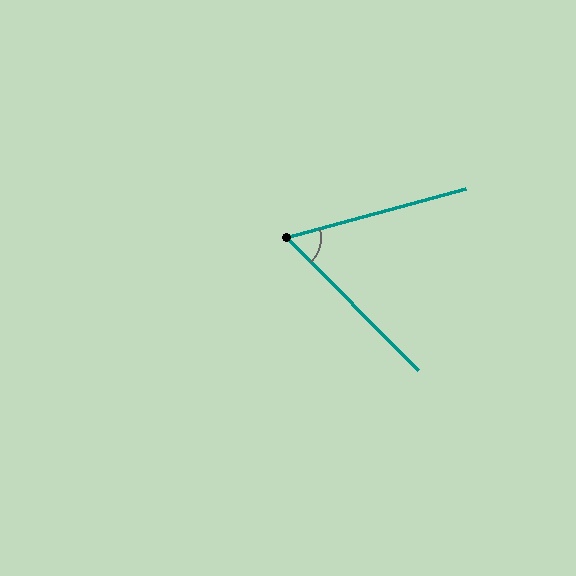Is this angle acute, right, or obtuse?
It is acute.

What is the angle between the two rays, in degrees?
Approximately 61 degrees.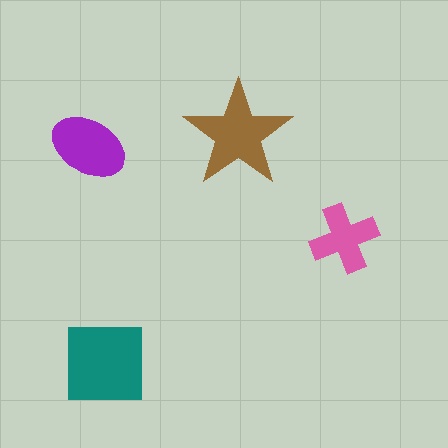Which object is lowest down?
The teal square is bottommost.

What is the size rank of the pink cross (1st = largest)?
4th.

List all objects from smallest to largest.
The pink cross, the purple ellipse, the brown star, the teal square.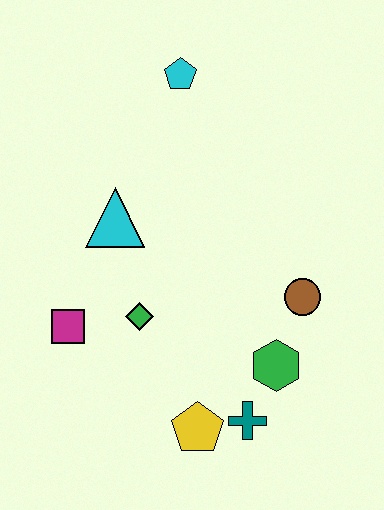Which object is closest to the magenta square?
The green diamond is closest to the magenta square.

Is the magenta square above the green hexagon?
Yes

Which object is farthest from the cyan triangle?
The teal cross is farthest from the cyan triangle.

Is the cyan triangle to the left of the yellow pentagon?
Yes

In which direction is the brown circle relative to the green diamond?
The brown circle is to the right of the green diamond.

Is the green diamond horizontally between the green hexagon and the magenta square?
Yes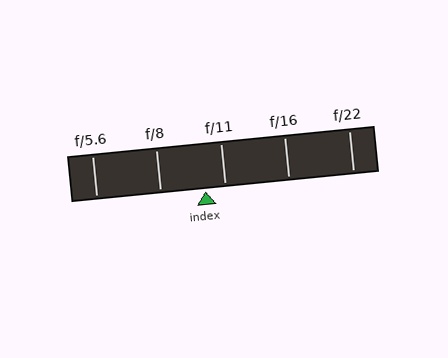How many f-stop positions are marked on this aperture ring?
There are 5 f-stop positions marked.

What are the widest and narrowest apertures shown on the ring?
The widest aperture shown is f/5.6 and the narrowest is f/22.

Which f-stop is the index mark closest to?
The index mark is closest to f/11.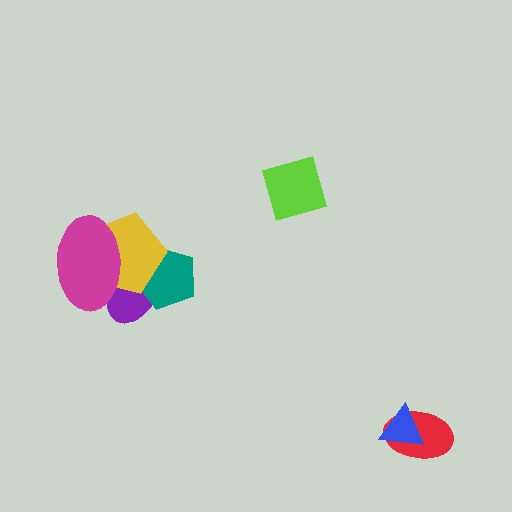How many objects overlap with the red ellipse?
1 object overlaps with the red ellipse.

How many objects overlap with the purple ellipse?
3 objects overlap with the purple ellipse.